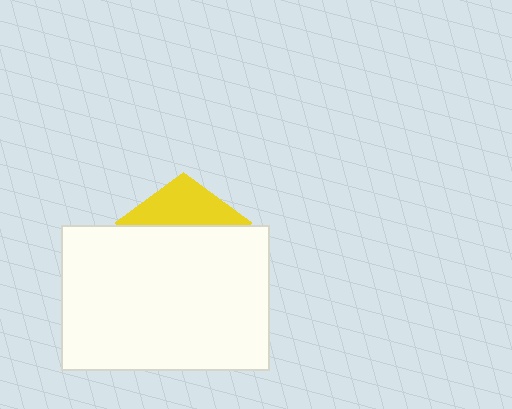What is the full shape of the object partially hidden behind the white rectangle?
The partially hidden object is a yellow pentagon.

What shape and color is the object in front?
The object in front is a white rectangle.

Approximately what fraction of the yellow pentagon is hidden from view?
Roughly 69% of the yellow pentagon is hidden behind the white rectangle.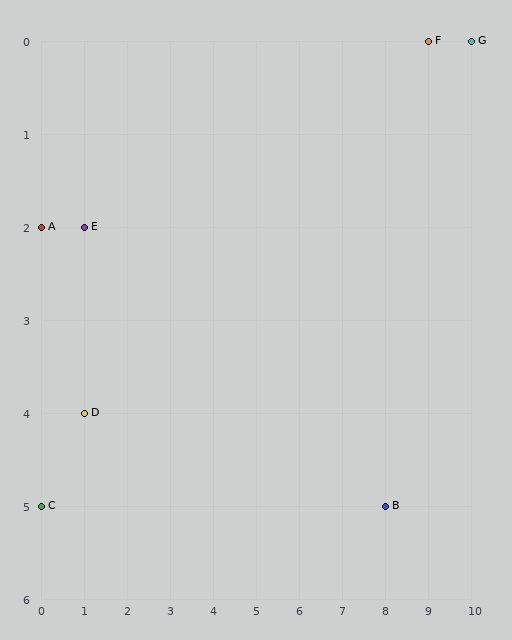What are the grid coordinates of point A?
Point A is at grid coordinates (0, 2).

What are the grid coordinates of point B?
Point B is at grid coordinates (8, 5).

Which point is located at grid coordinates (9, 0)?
Point F is at (9, 0).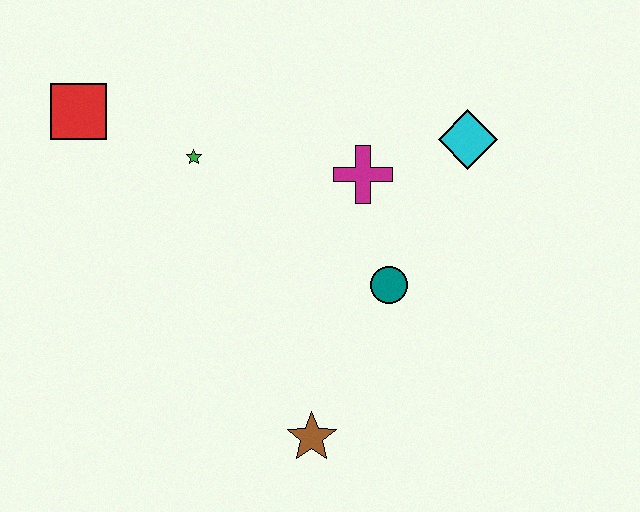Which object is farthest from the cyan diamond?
The red square is farthest from the cyan diamond.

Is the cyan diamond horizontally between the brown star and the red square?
No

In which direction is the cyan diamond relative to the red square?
The cyan diamond is to the right of the red square.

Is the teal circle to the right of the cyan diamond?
No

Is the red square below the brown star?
No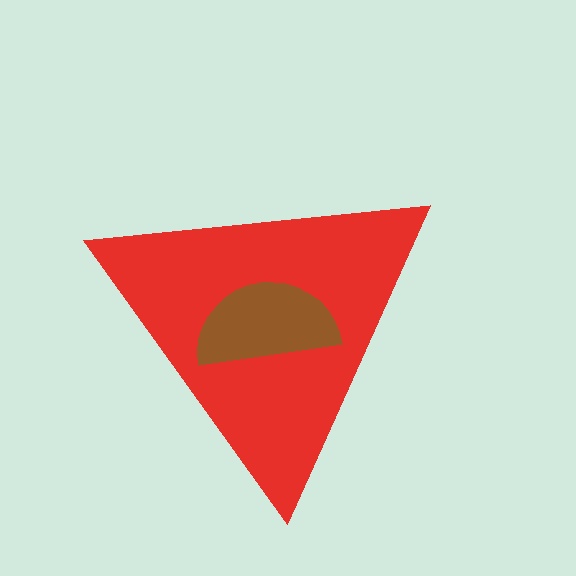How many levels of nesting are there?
2.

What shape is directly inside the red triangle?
The brown semicircle.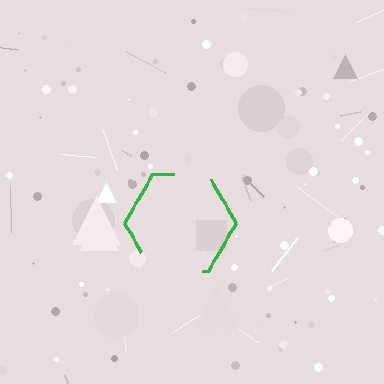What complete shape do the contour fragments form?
The contour fragments form a hexagon.